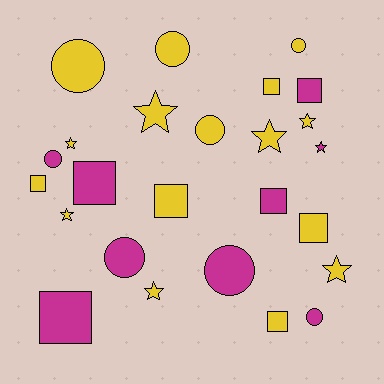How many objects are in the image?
There are 25 objects.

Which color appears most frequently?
Yellow, with 16 objects.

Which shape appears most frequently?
Square, with 9 objects.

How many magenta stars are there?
There is 1 magenta star.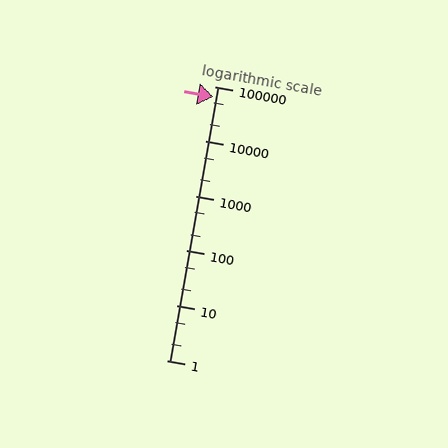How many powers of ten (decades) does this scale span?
The scale spans 5 decades, from 1 to 100000.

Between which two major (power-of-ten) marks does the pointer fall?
The pointer is between 10000 and 100000.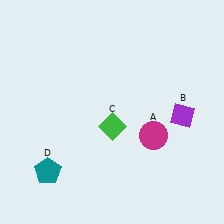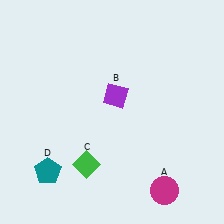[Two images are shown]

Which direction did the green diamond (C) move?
The green diamond (C) moved down.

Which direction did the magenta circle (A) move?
The magenta circle (A) moved down.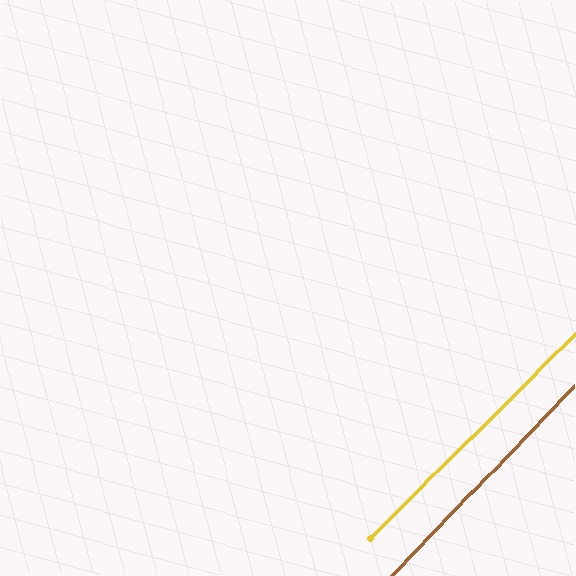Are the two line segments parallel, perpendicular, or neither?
Parallel — their directions differ by only 1.2°.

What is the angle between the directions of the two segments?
Approximately 1 degree.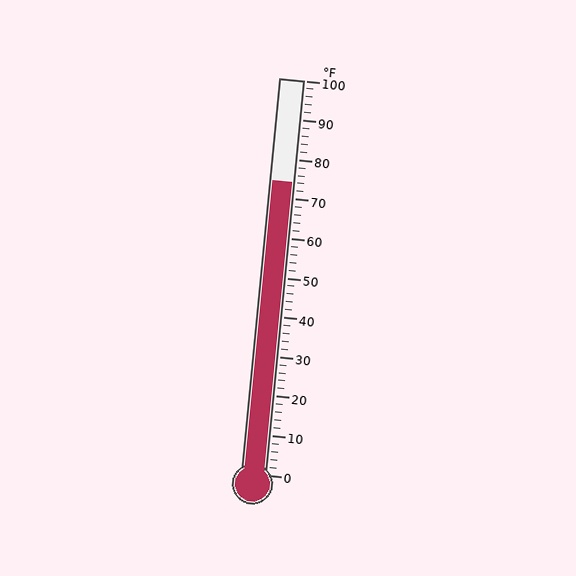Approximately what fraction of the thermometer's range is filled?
The thermometer is filled to approximately 75% of its range.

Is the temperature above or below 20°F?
The temperature is above 20°F.